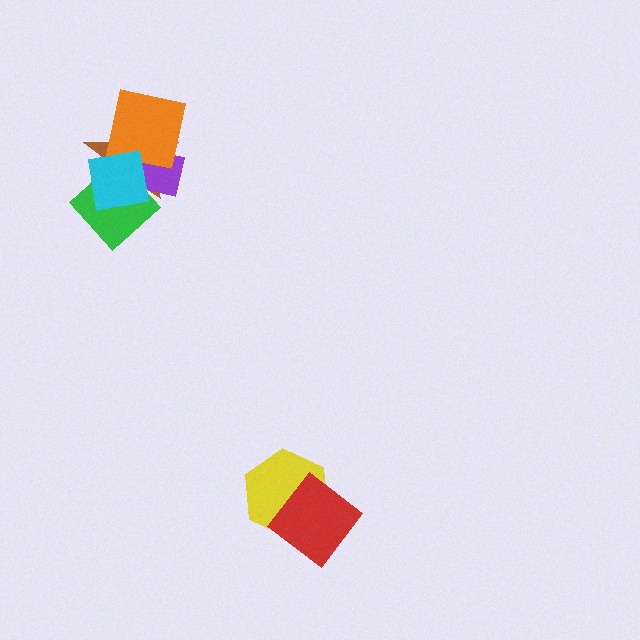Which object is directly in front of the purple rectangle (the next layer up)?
The orange square is directly in front of the purple rectangle.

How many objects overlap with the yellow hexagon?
1 object overlaps with the yellow hexagon.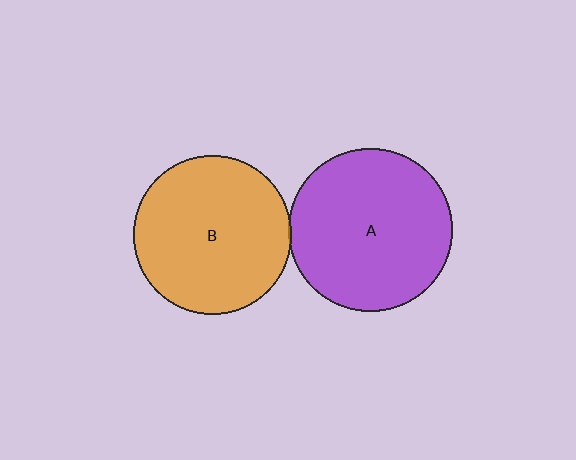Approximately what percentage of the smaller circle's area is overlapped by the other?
Approximately 5%.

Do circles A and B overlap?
Yes.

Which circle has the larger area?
Circle A (purple).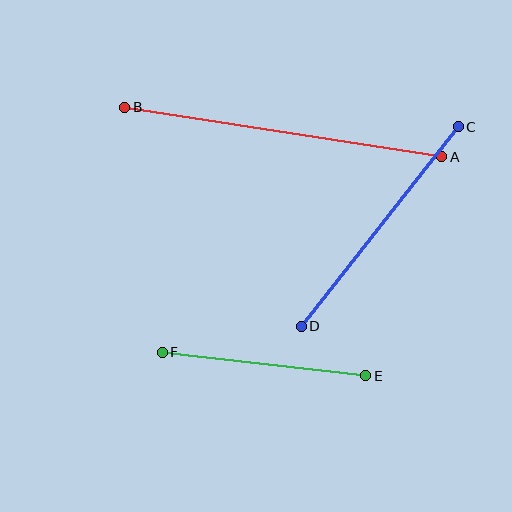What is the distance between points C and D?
The distance is approximately 254 pixels.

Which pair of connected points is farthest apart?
Points A and B are farthest apart.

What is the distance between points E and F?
The distance is approximately 205 pixels.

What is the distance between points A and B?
The distance is approximately 321 pixels.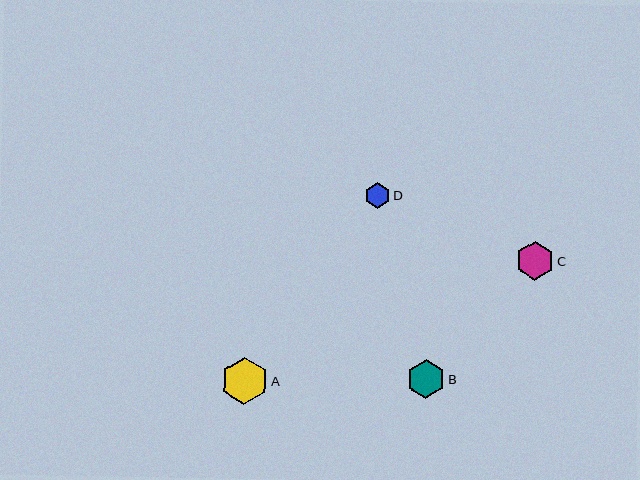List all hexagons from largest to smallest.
From largest to smallest: A, C, B, D.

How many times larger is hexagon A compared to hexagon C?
Hexagon A is approximately 1.2 times the size of hexagon C.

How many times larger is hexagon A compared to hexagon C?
Hexagon A is approximately 1.2 times the size of hexagon C.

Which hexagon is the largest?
Hexagon A is the largest with a size of approximately 47 pixels.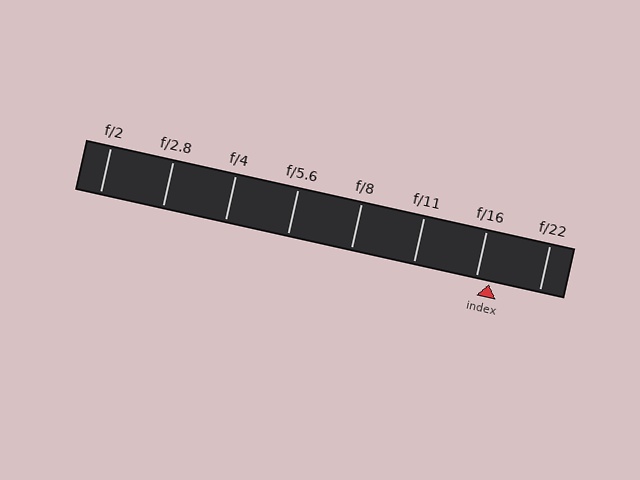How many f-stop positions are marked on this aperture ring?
There are 8 f-stop positions marked.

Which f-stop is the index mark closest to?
The index mark is closest to f/16.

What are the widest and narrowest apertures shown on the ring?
The widest aperture shown is f/2 and the narrowest is f/22.